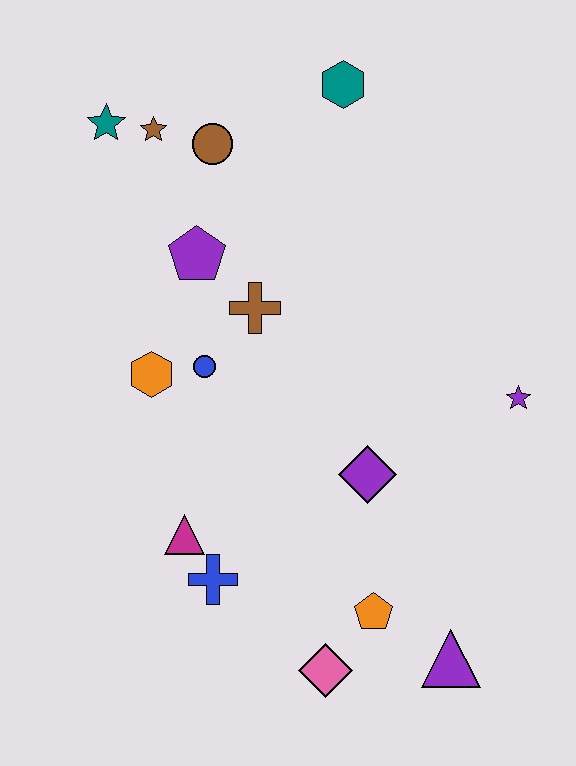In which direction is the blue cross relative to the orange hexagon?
The blue cross is below the orange hexagon.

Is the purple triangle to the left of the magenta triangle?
No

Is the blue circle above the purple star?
Yes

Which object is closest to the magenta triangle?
The blue cross is closest to the magenta triangle.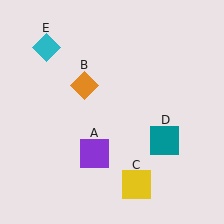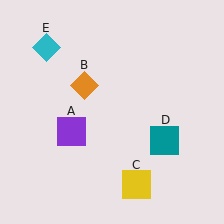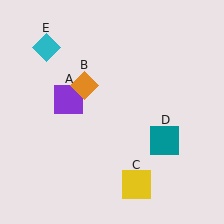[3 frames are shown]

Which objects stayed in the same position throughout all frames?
Orange diamond (object B) and yellow square (object C) and teal square (object D) and cyan diamond (object E) remained stationary.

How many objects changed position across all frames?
1 object changed position: purple square (object A).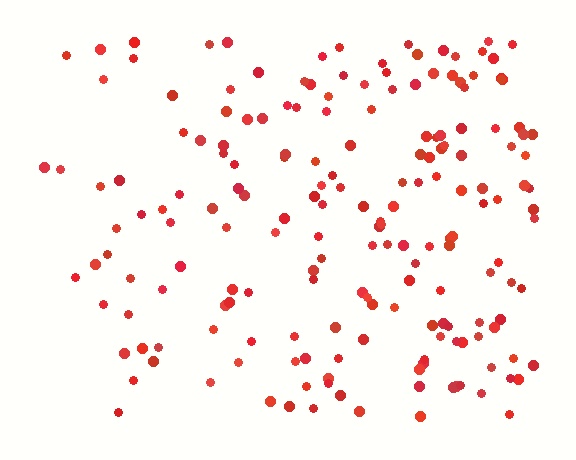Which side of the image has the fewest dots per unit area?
The left.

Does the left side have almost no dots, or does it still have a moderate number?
Still a moderate number, just noticeably fewer than the right.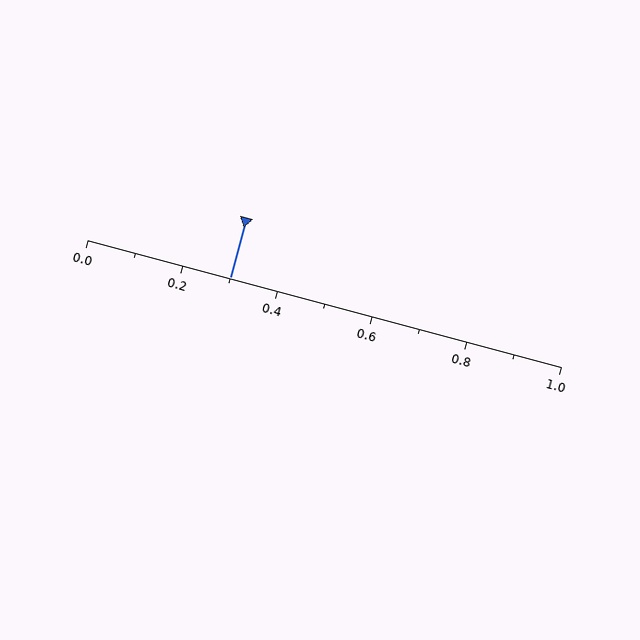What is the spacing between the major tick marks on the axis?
The major ticks are spaced 0.2 apart.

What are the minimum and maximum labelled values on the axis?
The axis runs from 0.0 to 1.0.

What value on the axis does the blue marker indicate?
The marker indicates approximately 0.3.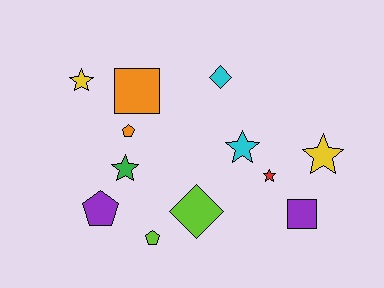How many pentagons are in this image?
There are 3 pentagons.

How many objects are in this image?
There are 12 objects.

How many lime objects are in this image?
There are 2 lime objects.